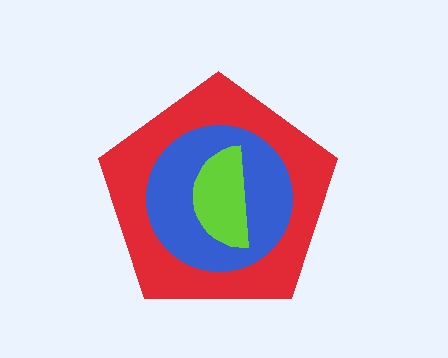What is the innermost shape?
The lime semicircle.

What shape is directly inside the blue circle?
The lime semicircle.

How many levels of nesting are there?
3.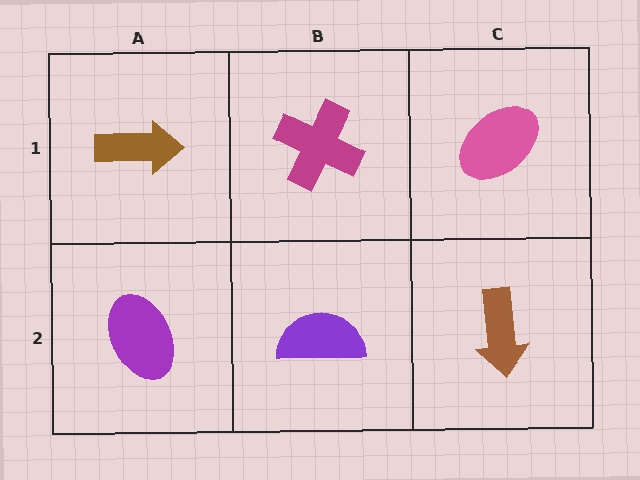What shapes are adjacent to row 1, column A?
A purple ellipse (row 2, column A), a magenta cross (row 1, column B).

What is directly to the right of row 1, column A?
A magenta cross.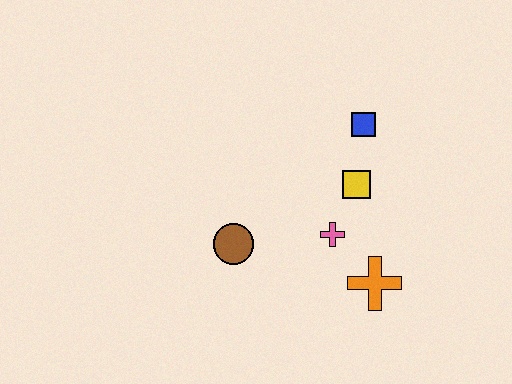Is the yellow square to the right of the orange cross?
No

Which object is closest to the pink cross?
The yellow square is closest to the pink cross.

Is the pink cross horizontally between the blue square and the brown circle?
Yes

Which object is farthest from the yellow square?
The brown circle is farthest from the yellow square.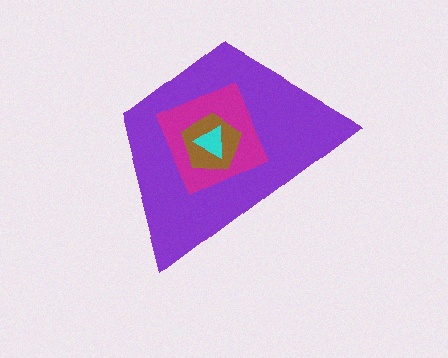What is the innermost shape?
The cyan triangle.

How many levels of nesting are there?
4.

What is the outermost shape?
The purple trapezoid.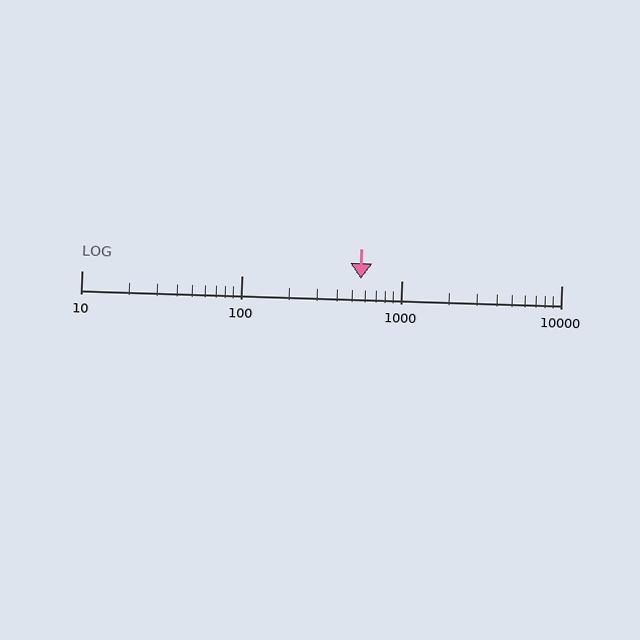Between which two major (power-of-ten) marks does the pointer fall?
The pointer is between 100 and 1000.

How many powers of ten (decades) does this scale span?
The scale spans 3 decades, from 10 to 10000.